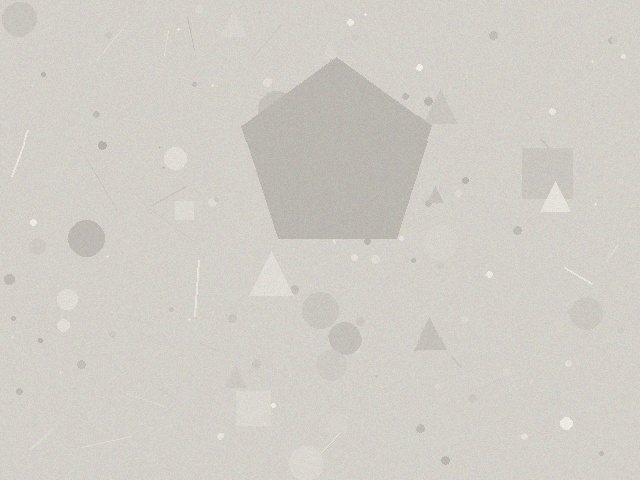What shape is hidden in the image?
A pentagon is hidden in the image.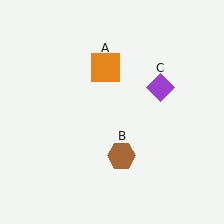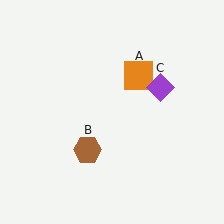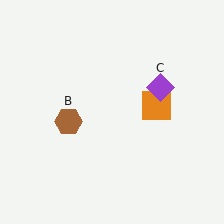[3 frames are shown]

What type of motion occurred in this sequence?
The orange square (object A), brown hexagon (object B) rotated clockwise around the center of the scene.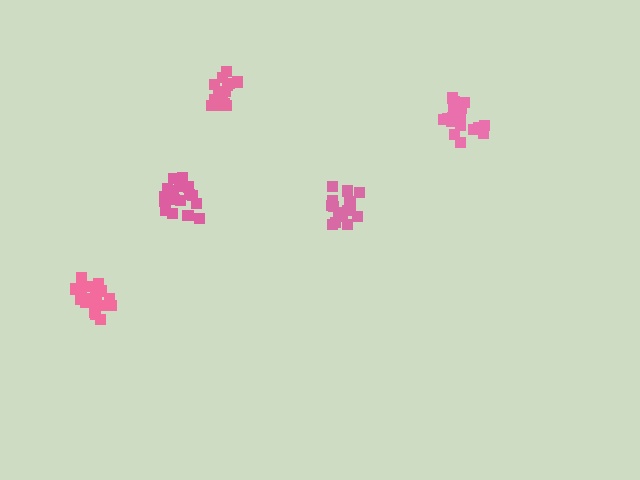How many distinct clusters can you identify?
There are 5 distinct clusters.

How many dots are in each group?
Group 1: 21 dots, Group 2: 18 dots, Group 3: 17 dots, Group 4: 18 dots, Group 5: 17 dots (91 total).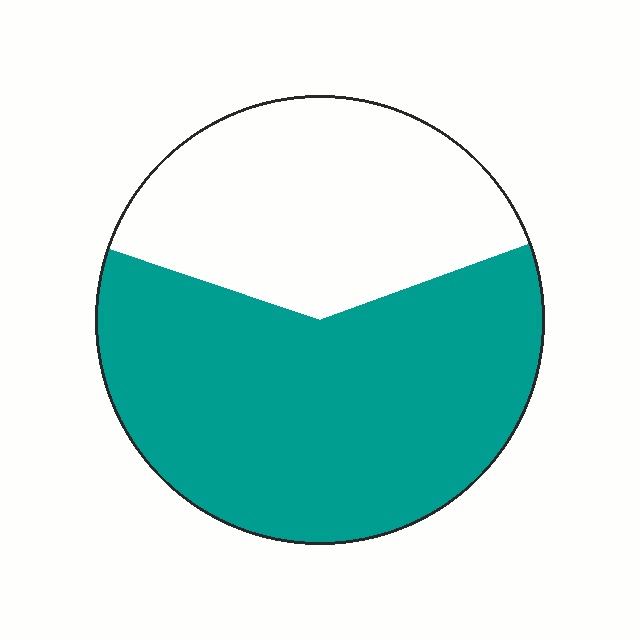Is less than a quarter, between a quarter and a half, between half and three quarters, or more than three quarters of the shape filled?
Between half and three quarters.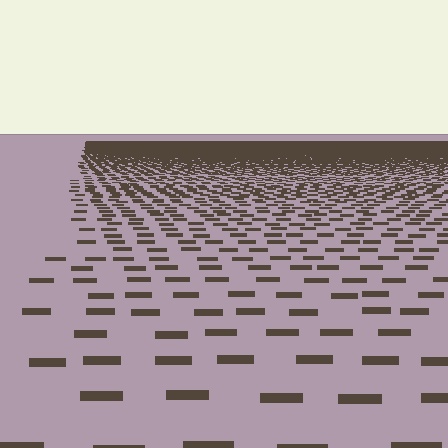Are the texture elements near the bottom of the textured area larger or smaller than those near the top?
Larger. Near the bottom, elements are closer to the viewer and appear at a bigger on-screen size.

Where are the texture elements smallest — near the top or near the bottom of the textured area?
Near the top.